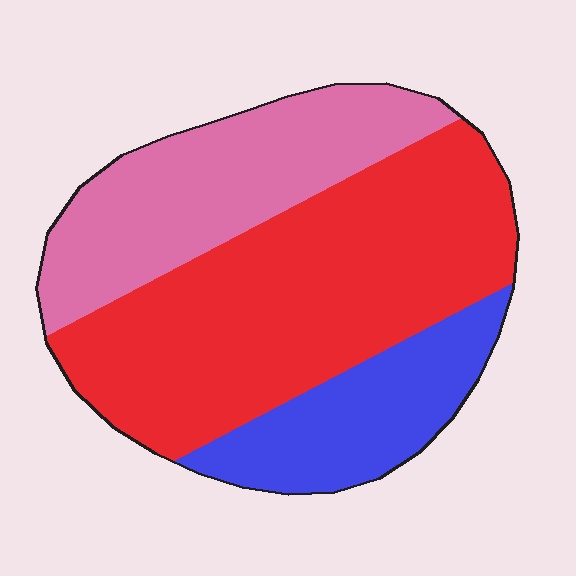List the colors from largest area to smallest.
From largest to smallest: red, pink, blue.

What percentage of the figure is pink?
Pink takes up between a sixth and a third of the figure.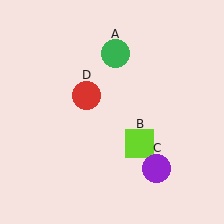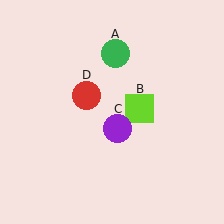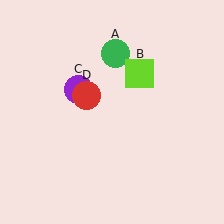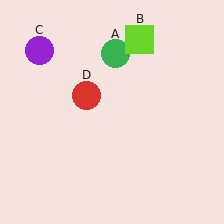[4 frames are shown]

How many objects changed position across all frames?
2 objects changed position: lime square (object B), purple circle (object C).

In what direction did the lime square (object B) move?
The lime square (object B) moved up.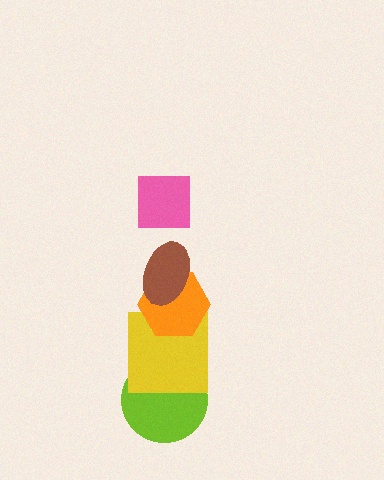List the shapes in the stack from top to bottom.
From top to bottom: the pink square, the brown ellipse, the orange hexagon, the yellow square, the lime circle.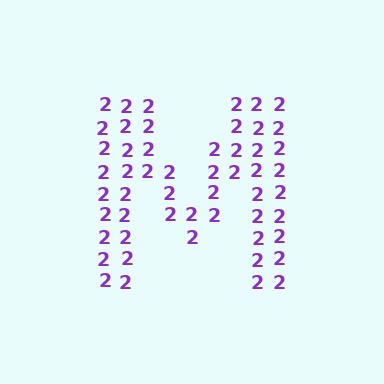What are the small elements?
The small elements are digit 2's.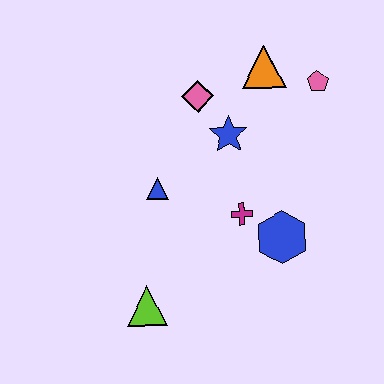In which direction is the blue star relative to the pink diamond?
The blue star is below the pink diamond.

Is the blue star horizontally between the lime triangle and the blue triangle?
No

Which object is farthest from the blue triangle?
The pink pentagon is farthest from the blue triangle.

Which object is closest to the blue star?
The pink diamond is closest to the blue star.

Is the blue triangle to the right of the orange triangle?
No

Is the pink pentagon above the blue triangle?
Yes